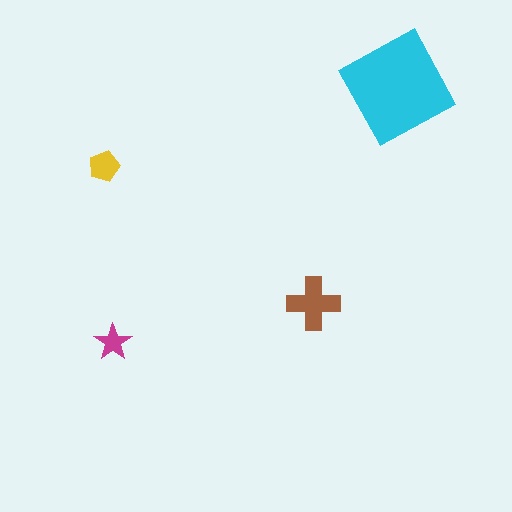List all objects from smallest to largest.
The magenta star, the yellow pentagon, the brown cross, the cyan diamond.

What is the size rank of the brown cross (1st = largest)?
2nd.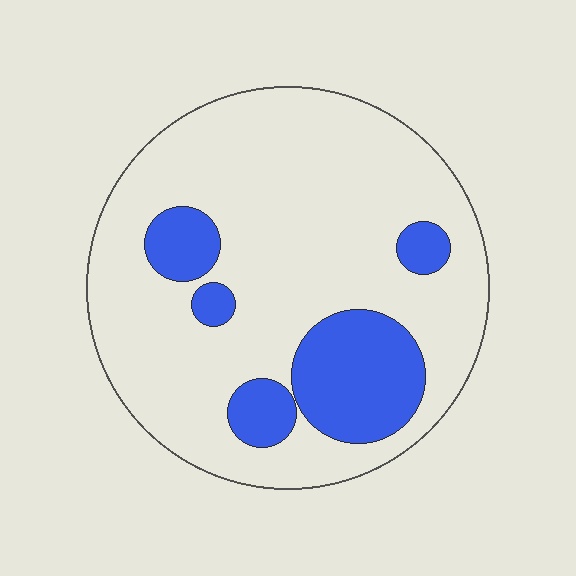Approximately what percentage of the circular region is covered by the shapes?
Approximately 20%.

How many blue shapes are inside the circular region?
5.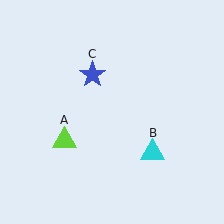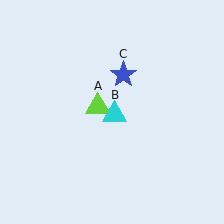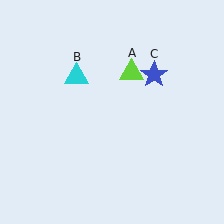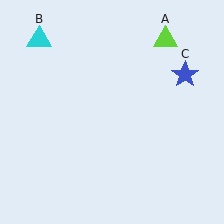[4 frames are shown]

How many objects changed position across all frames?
3 objects changed position: lime triangle (object A), cyan triangle (object B), blue star (object C).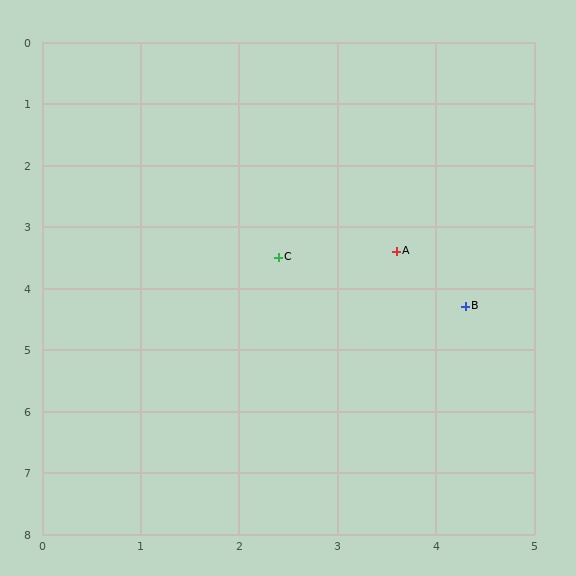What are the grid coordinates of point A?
Point A is at approximately (3.6, 3.4).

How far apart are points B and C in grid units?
Points B and C are about 2.1 grid units apart.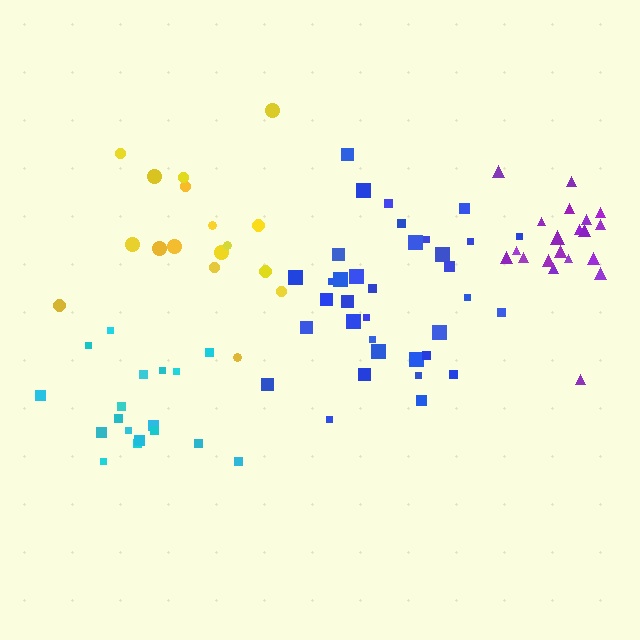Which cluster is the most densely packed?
Blue.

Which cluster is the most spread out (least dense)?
Yellow.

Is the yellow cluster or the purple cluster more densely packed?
Purple.